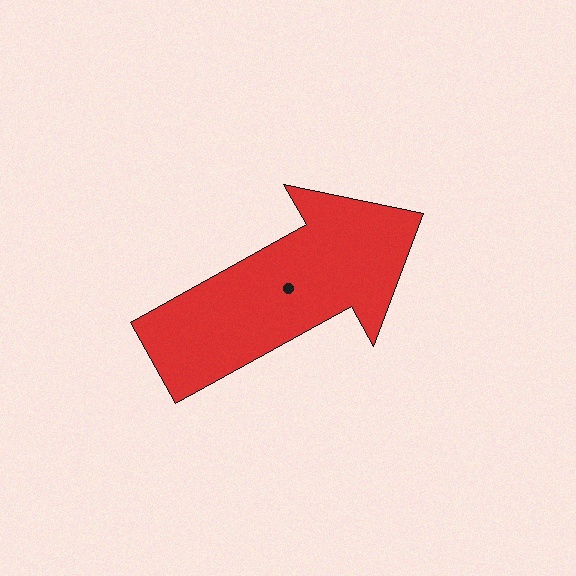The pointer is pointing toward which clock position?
Roughly 2 o'clock.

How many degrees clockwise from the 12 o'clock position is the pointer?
Approximately 61 degrees.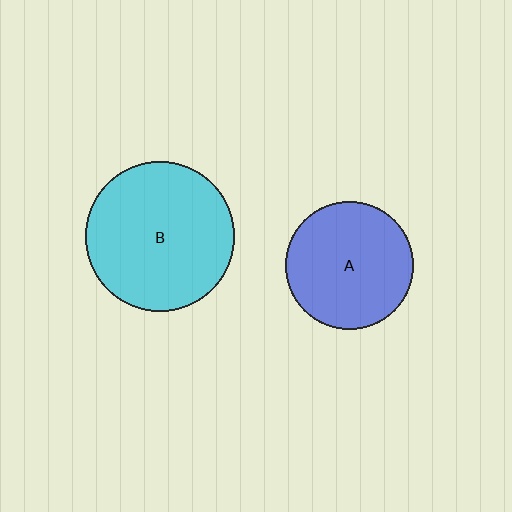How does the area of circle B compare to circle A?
Approximately 1.4 times.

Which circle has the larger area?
Circle B (cyan).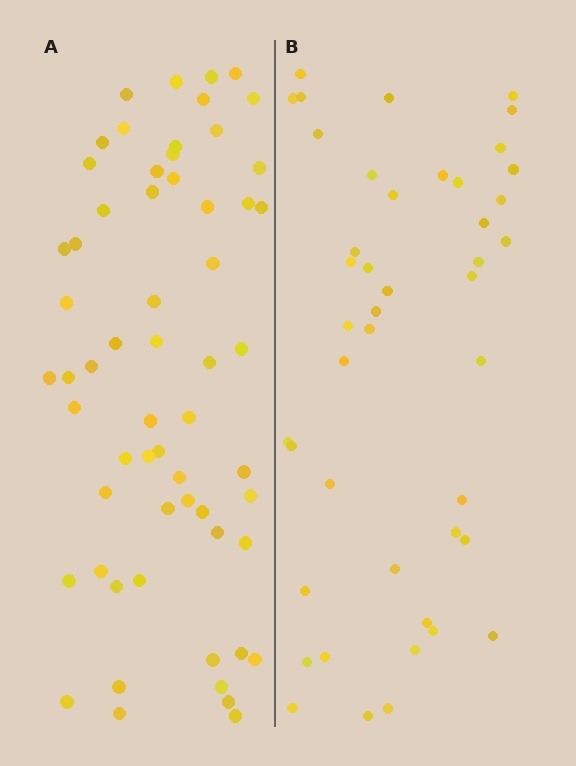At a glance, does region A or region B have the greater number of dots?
Region A (the left region) has more dots.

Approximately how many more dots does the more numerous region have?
Region A has approximately 15 more dots than region B.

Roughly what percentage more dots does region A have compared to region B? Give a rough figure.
About 35% more.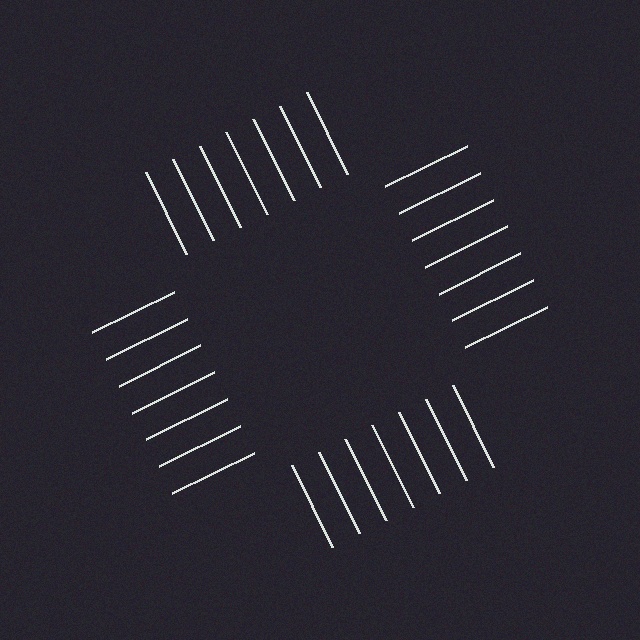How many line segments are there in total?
28 — 7 along each of the 4 edges.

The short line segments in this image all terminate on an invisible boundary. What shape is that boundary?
An illusory square — the line segments terminate on its edges but no continuous stroke is drawn.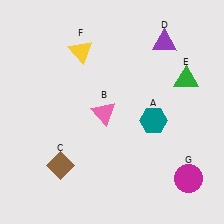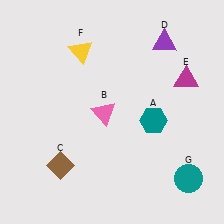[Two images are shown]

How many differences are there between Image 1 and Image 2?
There are 2 differences between the two images.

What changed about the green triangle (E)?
In Image 1, E is green. In Image 2, it changed to magenta.